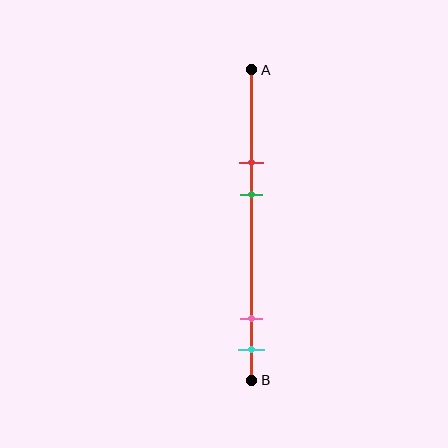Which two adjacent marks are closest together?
The pink and cyan marks are the closest adjacent pair.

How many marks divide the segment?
There are 4 marks dividing the segment.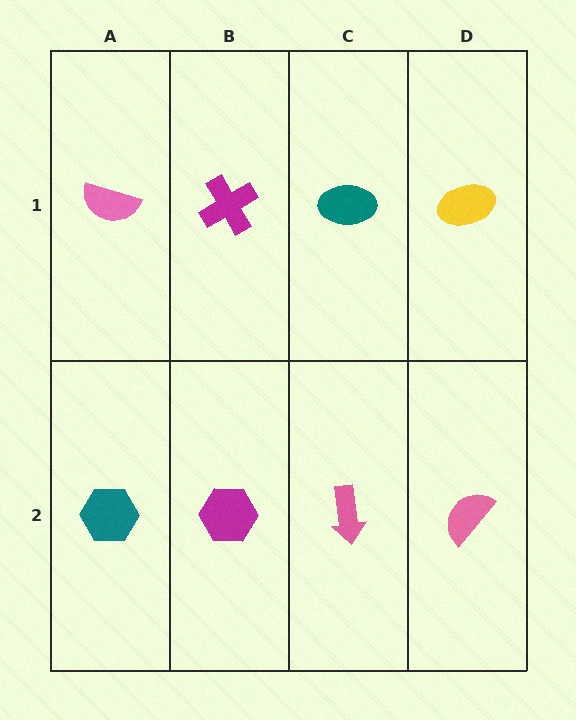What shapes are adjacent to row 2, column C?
A teal ellipse (row 1, column C), a magenta hexagon (row 2, column B), a pink semicircle (row 2, column D).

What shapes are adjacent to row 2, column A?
A pink semicircle (row 1, column A), a magenta hexagon (row 2, column B).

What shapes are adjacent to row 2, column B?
A magenta cross (row 1, column B), a teal hexagon (row 2, column A), a pink arrow (row 2, column C).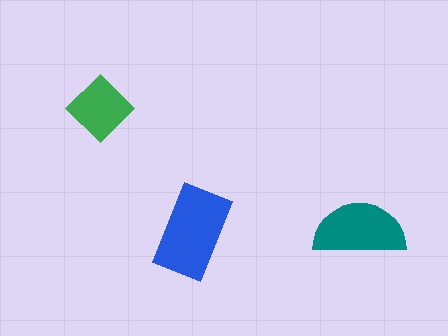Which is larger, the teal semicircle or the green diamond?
The teal semicircle.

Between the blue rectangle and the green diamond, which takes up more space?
The blue rectangle.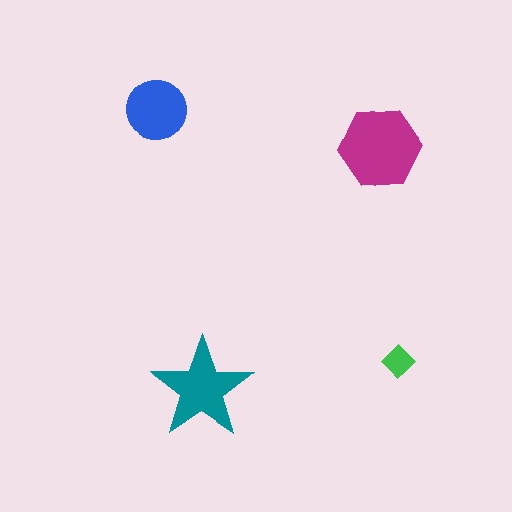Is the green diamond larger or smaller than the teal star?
Smaller.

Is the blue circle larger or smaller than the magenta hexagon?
Smaller.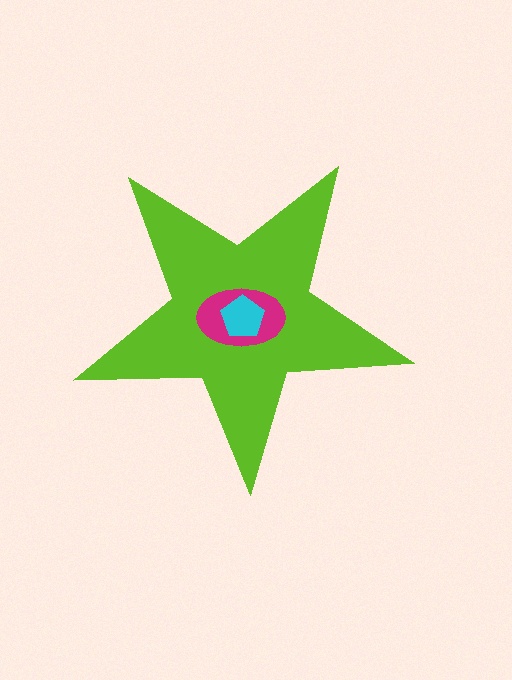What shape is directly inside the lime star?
The magenta ellipse.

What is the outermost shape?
The lime star.